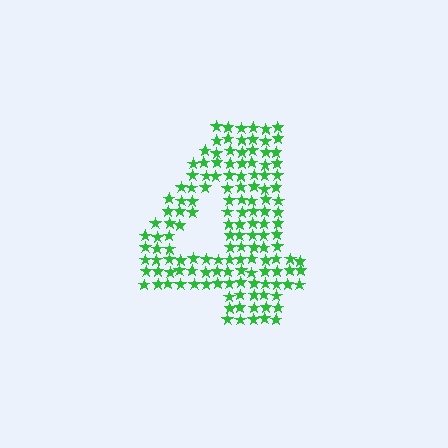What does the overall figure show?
The overall figure shows the digit 4.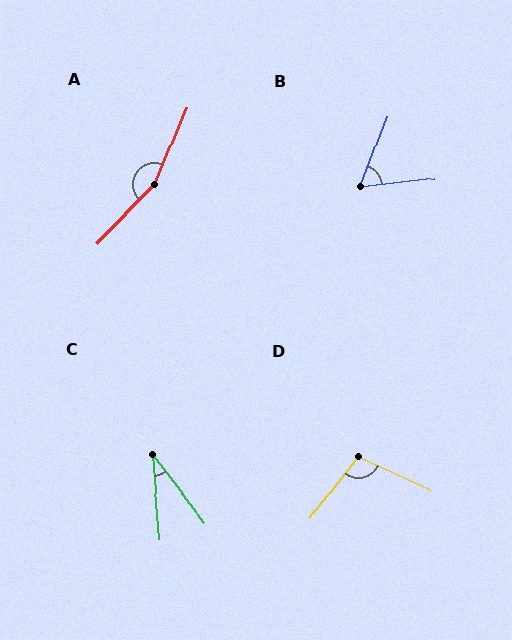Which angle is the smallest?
C, at approximately 33 degrees.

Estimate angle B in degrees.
Approximately 63 degrees.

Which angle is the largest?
A, at approximately 158 degrees.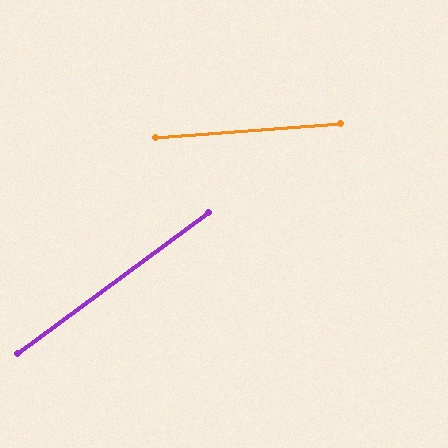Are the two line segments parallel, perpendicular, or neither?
Neither parallel nor perpendicular — they differ by about 32°.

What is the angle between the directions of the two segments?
Approximately 32 degrees.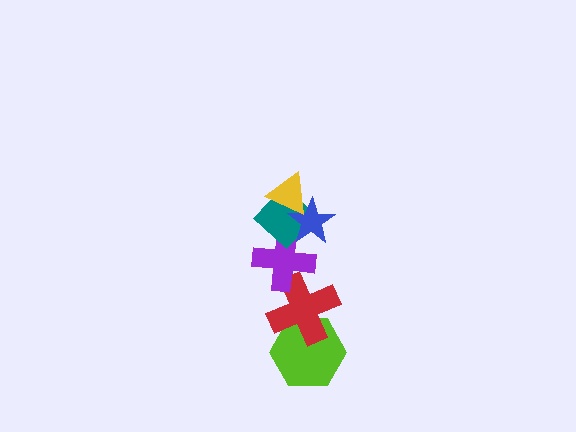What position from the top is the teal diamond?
The teal diamond is 3rd from the top.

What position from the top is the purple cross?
The purple cross is 4th from the top.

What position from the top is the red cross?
The red cross is 5th from the top.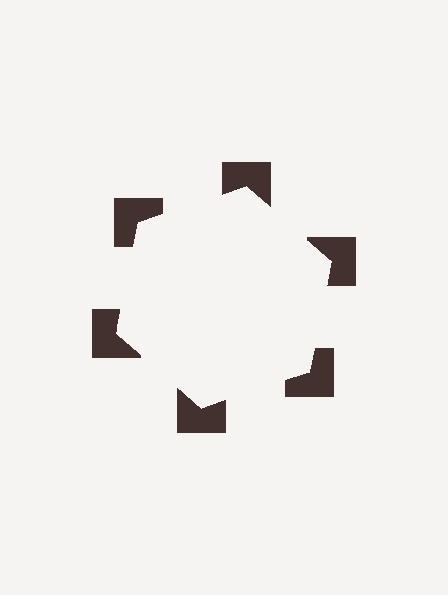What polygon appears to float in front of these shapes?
An illusory hexagon — its edges are inferred from the aligned wedge cuts in the notched squares, not physically drawn.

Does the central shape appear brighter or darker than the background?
It typically appears slightly brighter than the background, even though no actual brightness change is drawn.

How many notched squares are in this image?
There are 6 — one at each vertex of the illusory hexagon.